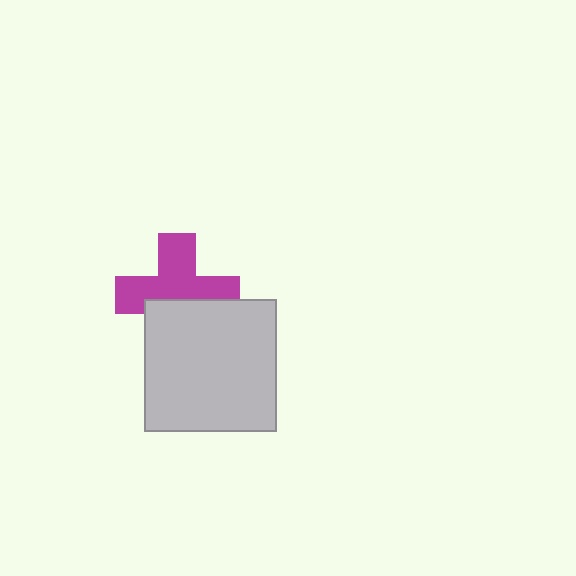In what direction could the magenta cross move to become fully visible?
The magenta cross could move up. That would shift it out from behind the light gray square entirely.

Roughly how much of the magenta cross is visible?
About half of it is visible (roughly 62%).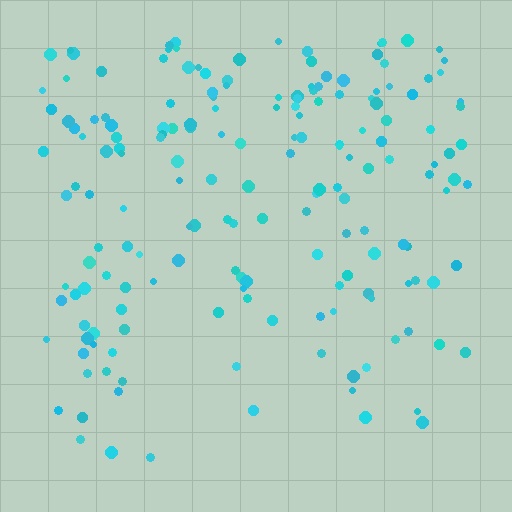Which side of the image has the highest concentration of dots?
The top.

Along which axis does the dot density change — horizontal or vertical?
Vertical.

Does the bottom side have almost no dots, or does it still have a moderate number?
Still a moderate number, just noticeably fewer than the top.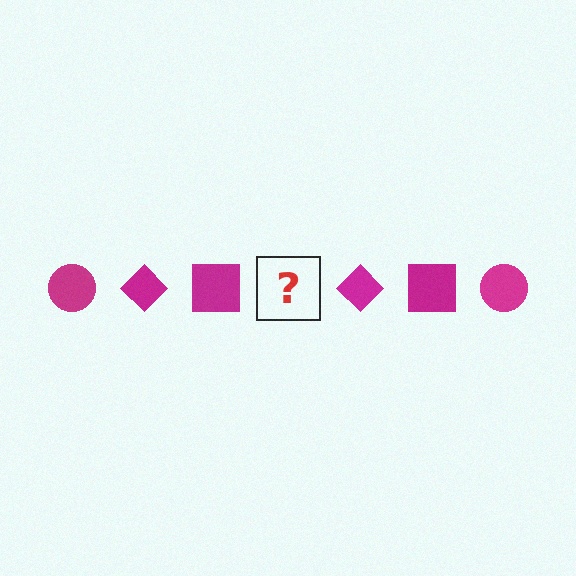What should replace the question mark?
The question mark should be replaced with a magenta circle.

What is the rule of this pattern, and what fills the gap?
The rule is that the pattern cycles through circle, diamond, square shapes in magenta. The gap should be filled with a magenta circle.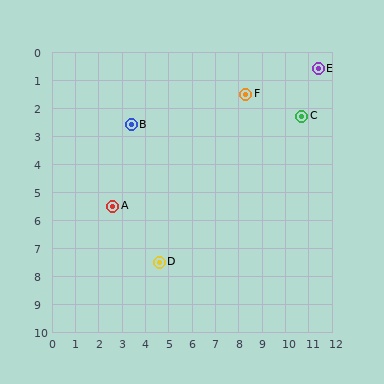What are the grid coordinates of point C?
Point C is at approximately (10.7, 2.3).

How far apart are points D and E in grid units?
Points D and E are about 9.7 grid units apart.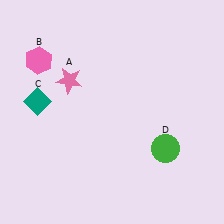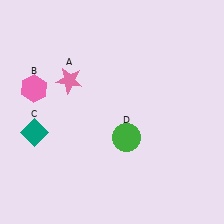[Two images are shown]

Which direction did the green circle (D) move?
The green circle (D) moved left.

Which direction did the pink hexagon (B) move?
The pink hexagon (B) moved down.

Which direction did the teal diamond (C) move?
The teal diamond (C) moved down.